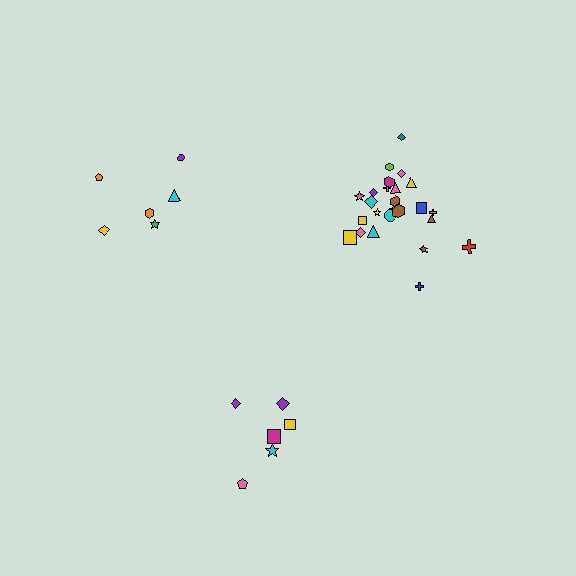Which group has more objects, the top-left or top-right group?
The top-right group.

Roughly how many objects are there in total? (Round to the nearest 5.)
Roughly 35 objects in total.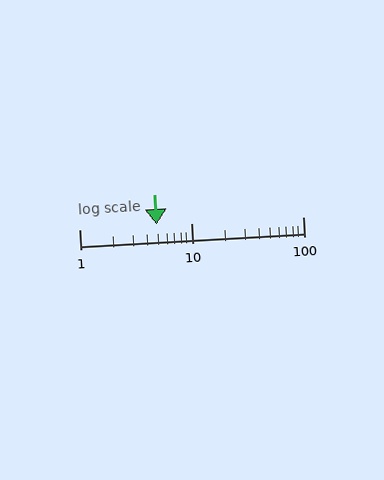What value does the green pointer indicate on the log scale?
The pointer indicates approximately 4.9.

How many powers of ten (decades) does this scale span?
The scale spans 2 decades, from 1 to 100.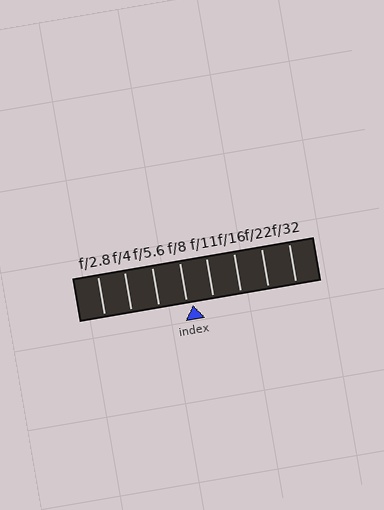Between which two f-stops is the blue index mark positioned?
The index mark is between f/8 and f/11.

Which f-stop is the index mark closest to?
The index mark is closest to f/8.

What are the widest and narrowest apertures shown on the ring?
The widest aperture shown is f/2.8 and the narrowest is f/32.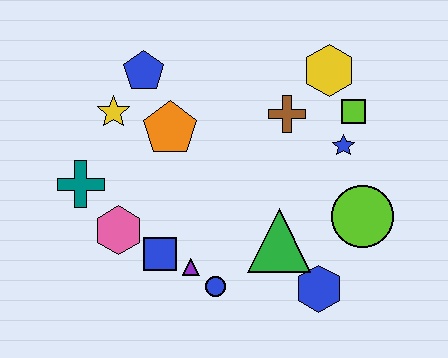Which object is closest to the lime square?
The blue star is closest to the lime square.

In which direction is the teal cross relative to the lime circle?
The teal cross is to the left of the lime circle.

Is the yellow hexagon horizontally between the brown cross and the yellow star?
No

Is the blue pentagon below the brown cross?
No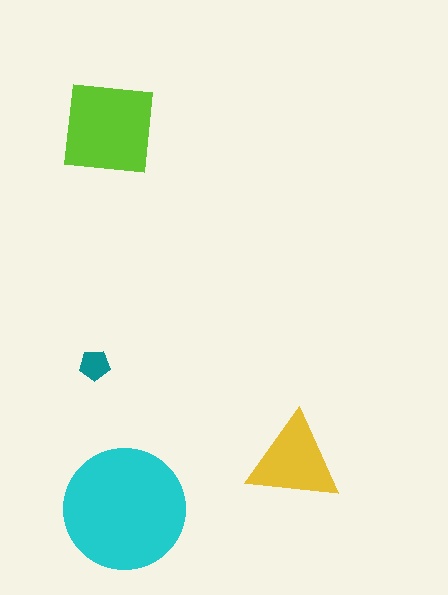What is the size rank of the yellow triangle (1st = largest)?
3rd.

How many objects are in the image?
There are 4 objects in the image.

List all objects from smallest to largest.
The teal pentagon, the yellow triangle, the lime square, the cyan circle.